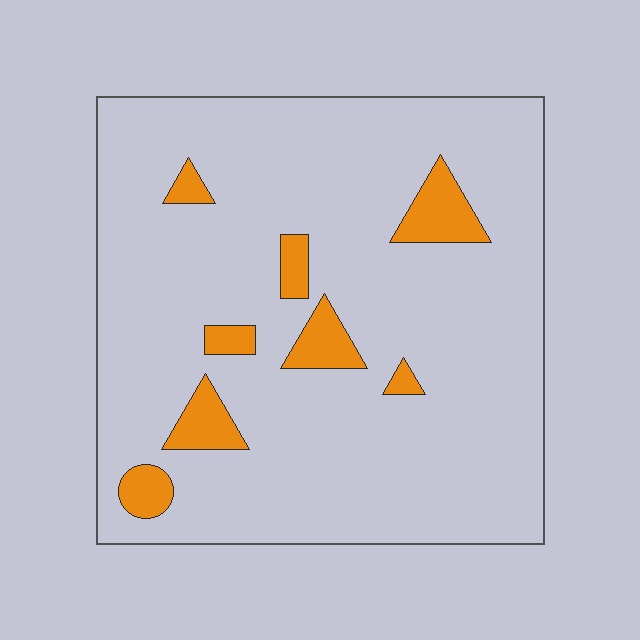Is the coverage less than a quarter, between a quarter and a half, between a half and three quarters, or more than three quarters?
Less than a quarter.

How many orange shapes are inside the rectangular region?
8.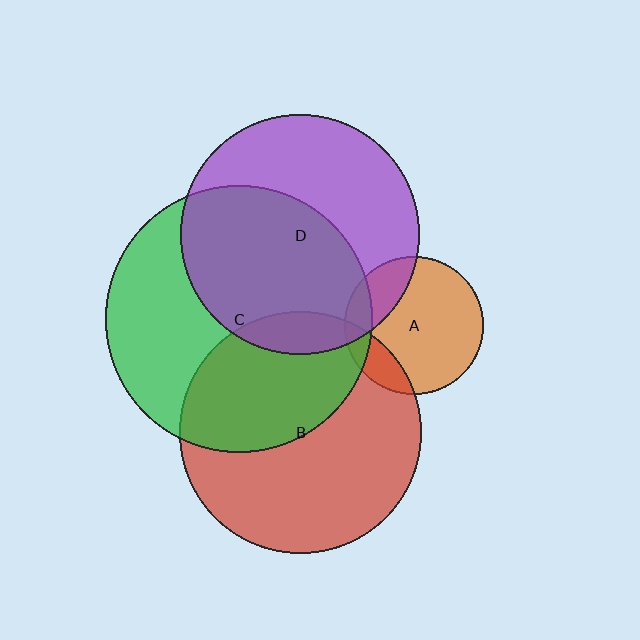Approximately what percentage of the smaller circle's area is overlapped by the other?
Approximately 10%.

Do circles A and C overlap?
Yes.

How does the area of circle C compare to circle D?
Approximately 1.3 times.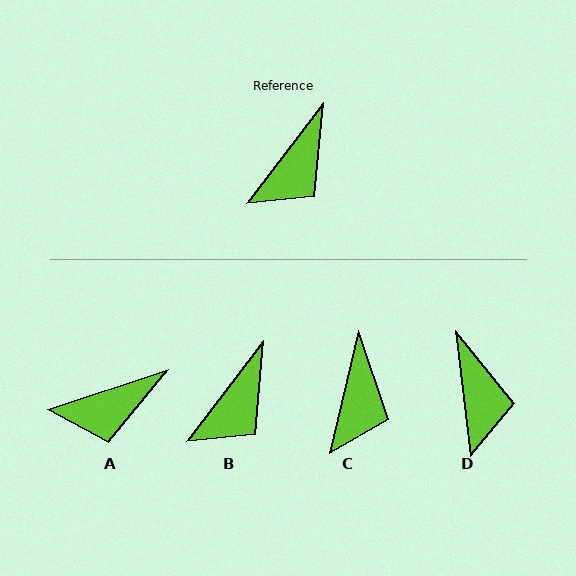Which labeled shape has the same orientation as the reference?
B.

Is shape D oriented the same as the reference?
No, it is off by about 44 degrees.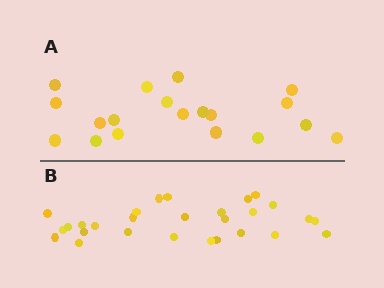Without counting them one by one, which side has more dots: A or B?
Region B (the bottom region) has more dots.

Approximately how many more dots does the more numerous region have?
Region B has roughly 8 or so more dots than region A.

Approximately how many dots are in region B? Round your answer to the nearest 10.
About 30 dots. (The exact count is 28, which rounds to 30.)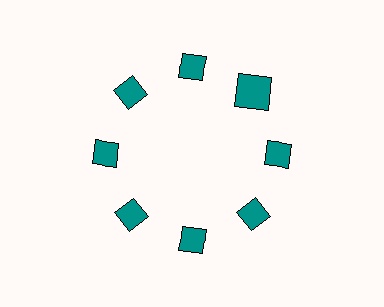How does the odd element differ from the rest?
It has a different shape: square instead of diamond.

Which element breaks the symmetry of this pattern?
The teal square at roughly the 2 o'clock position breaks the symmetry. All other shapes are teal diamonds.